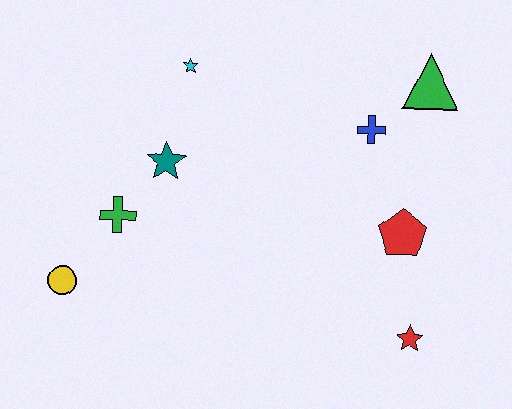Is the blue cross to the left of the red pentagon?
Yes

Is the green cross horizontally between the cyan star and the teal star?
No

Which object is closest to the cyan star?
The teal star is closest to the cyan star.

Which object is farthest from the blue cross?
The yellow circle is farthest from the blue cross.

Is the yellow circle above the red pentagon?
No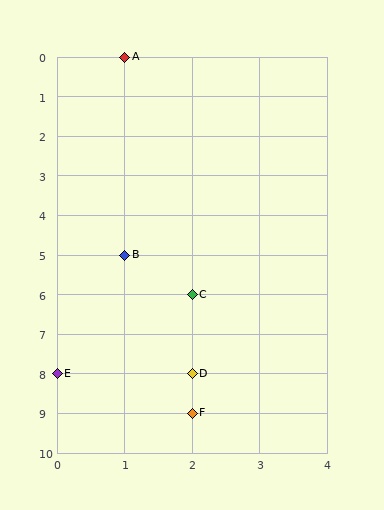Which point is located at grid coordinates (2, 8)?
Point D is at (2, 8).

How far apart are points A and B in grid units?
Points A and B are 5 rows apart.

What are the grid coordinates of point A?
Point A is at grid coordinates (1, 0).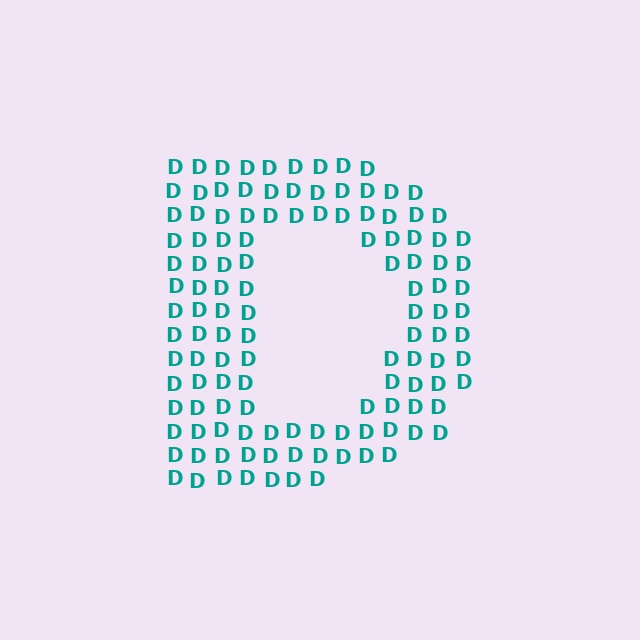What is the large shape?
The large shape is the letter D.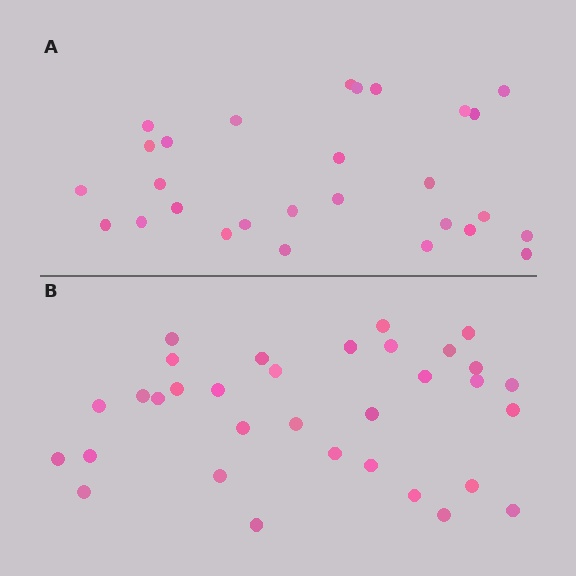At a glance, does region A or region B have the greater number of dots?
Region B (the bottom region) has more dots.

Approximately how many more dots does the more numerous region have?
Region B has about 5 more dots than region A.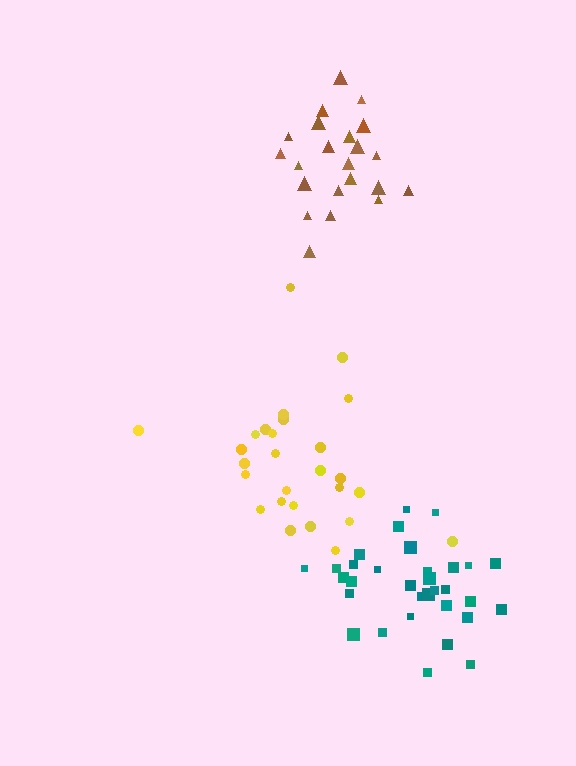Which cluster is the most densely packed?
Brown.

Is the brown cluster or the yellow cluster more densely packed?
Brown.